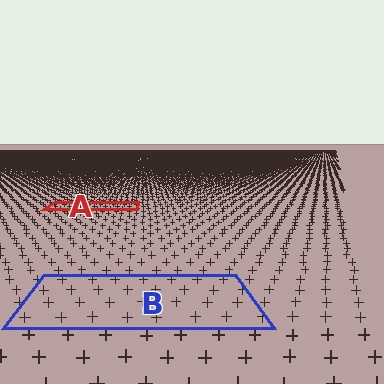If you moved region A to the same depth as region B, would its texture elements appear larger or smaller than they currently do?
They would appear larger. At a closer depth, the same texture elements are projected at a bigger on-screen size.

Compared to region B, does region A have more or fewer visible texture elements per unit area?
Region A has more texture elements per unit area — they are packed more densely because it is farther away.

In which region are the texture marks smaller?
The texture marks are smaller in region A, because it is farther away.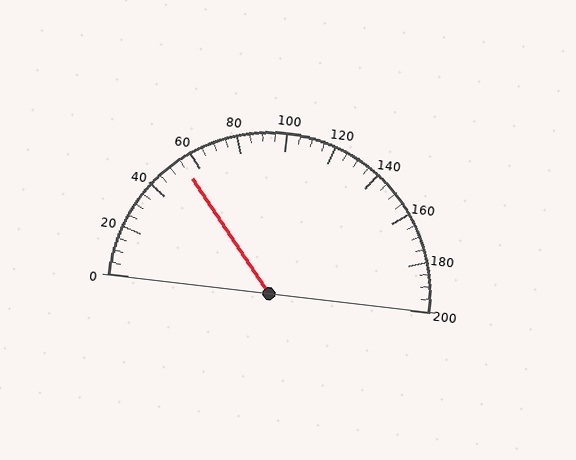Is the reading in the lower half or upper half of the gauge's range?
The reading is in the lower half of the range (0 to 200).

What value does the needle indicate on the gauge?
The needle indicates approximately 55.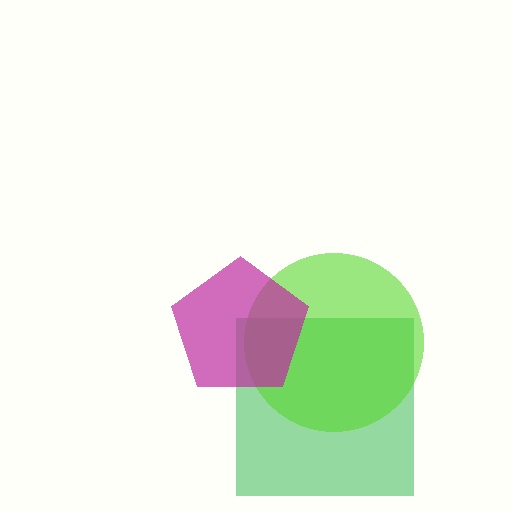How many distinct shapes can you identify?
There are 3 distinct shapes: a green square, a lime circle, a magenta pentagon.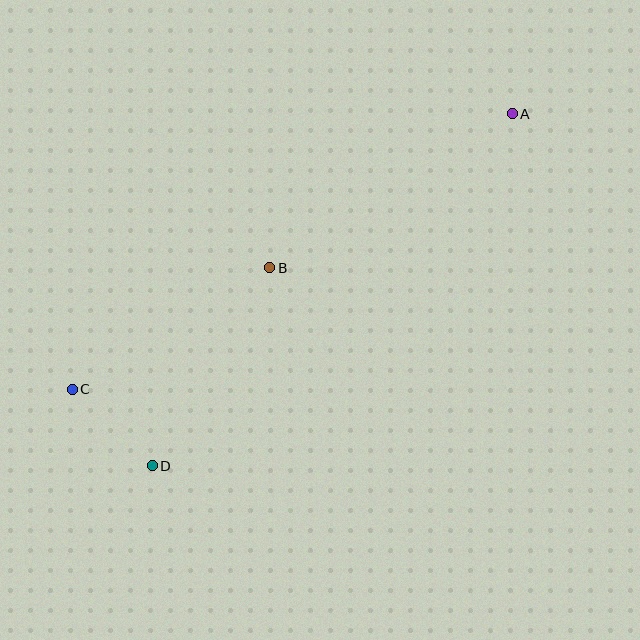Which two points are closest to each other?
Points C and D are closest to each other.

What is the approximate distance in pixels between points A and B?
The distance between A and B is approximately 287 pixels.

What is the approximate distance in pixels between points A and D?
The distance between A and D is approximately 504 pixels.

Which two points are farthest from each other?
Points A and C are farthest from each other.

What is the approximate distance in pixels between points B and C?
The distance between B and C is approximately 232 pixels.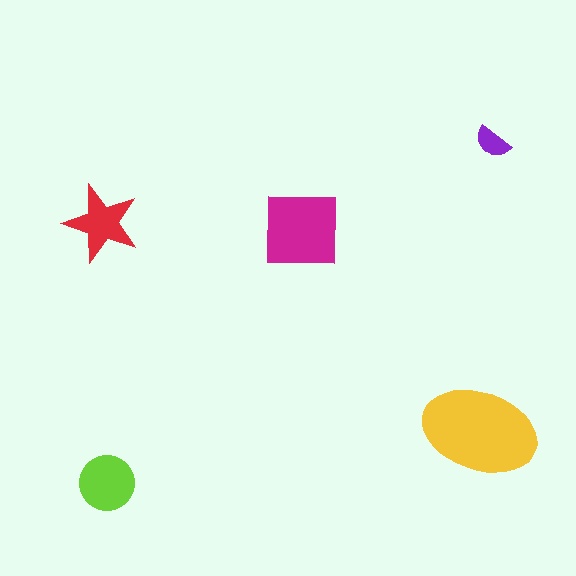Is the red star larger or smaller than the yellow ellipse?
Smaller.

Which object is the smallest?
The purple semicircle.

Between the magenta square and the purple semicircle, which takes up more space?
The magenta square.